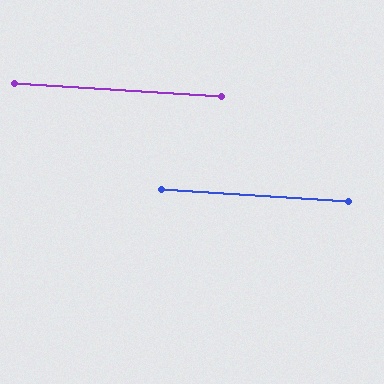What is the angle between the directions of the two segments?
Approximately 0 degrees.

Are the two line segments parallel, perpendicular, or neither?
Parallel — their directions differ by only 0.2°.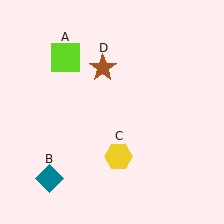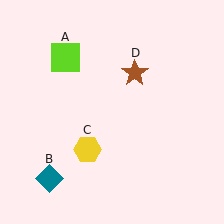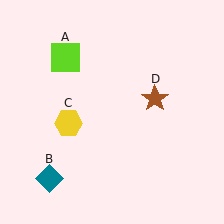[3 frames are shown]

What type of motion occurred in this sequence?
The yellow hexagon (object C), brown star (object D) rotated clockwise around the center of the scene.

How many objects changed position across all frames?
2 objects changed position: yellow hexagon (object C), brown star (object D).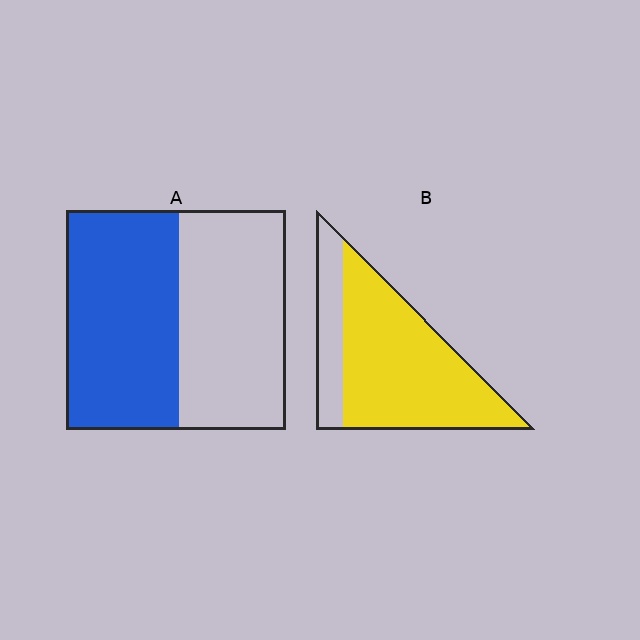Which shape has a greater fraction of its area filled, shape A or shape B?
Shape B.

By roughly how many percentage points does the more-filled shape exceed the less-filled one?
By roughly 25 percentage points (B over A).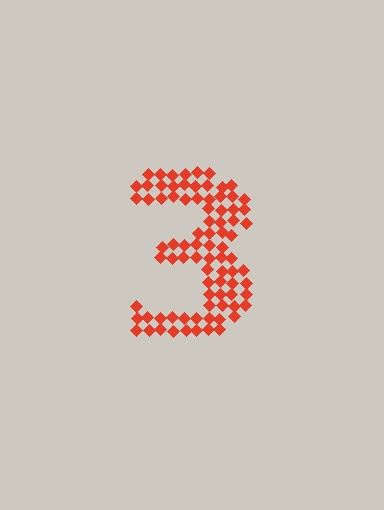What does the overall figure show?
The overall figure shows the digit 3.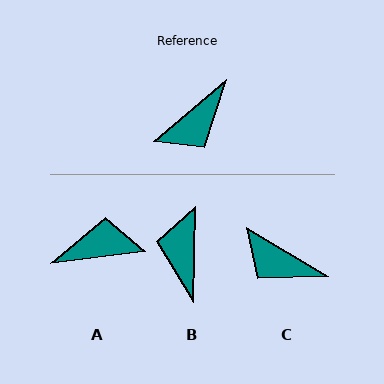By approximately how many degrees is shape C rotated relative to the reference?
Approximately 71 degrees clockwise.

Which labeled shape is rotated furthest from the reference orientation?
A, about 147 degrees away.